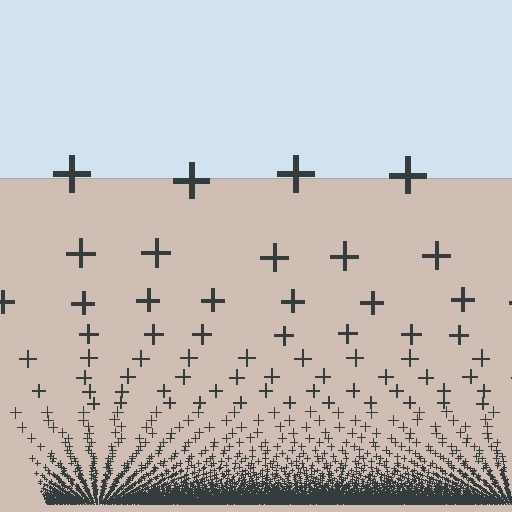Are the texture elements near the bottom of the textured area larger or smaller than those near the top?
Smaller. The gradient is inverted — elements near the bottom are smaller and denser.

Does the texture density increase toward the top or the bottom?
Density increases toward the bottom.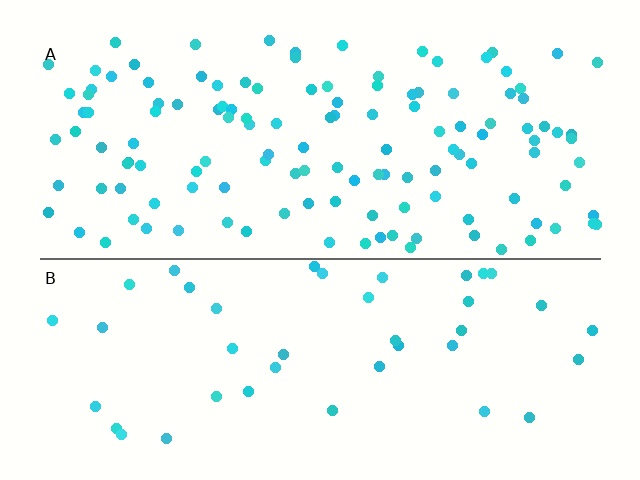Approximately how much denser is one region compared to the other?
Approximately 3.1× — region A over region B.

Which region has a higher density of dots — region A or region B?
A (the top).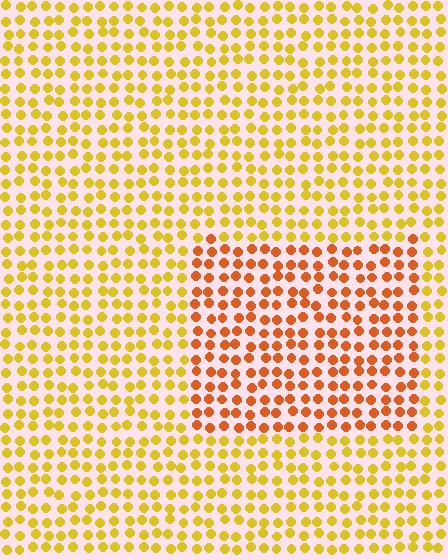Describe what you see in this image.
The image is filled with small yellow elements in a uniform arrangement. A rectangle-shaped region is visible where the elements are tinted to a slightly different hue, forming a subtle color boundary.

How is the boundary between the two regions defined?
The boundary is defined purely by a slight shift in hue (about 33 degrees). Spacing, size, and orientation are identical on both sides.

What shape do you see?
I see a rectangle.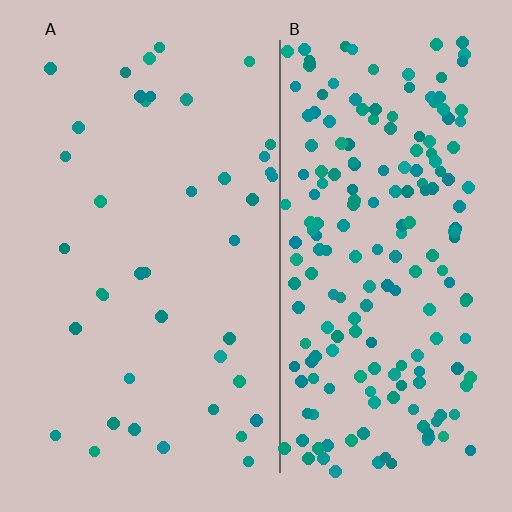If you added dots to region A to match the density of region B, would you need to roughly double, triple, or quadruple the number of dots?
Approximately quadruple.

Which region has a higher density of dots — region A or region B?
B (the right).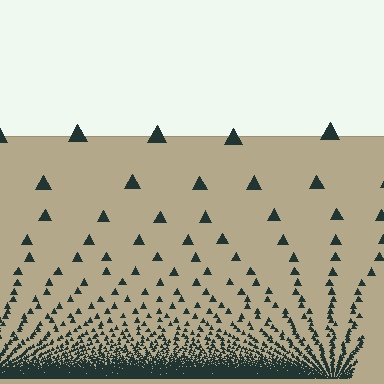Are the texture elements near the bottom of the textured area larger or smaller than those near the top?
Smaller. The gradient is inverted — elements near the bottom are smaller and denser.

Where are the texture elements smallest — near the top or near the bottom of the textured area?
Near the bottom.